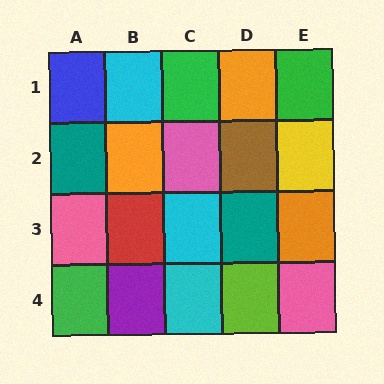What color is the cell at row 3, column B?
Red.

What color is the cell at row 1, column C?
Green.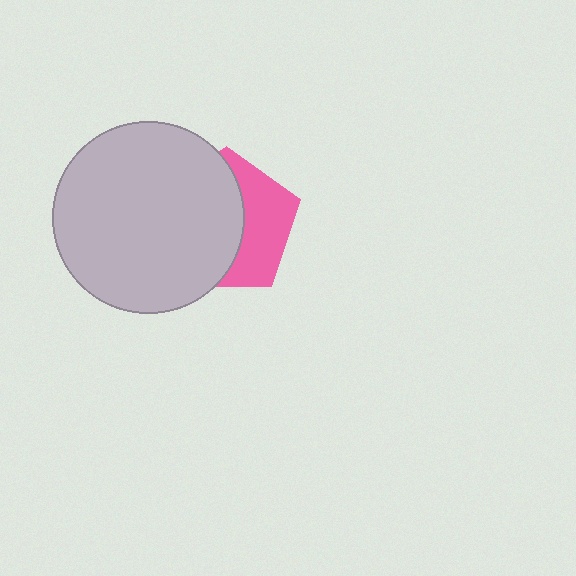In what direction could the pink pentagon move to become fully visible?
The pink pentagon could move right. That would shift it out from behind the light gray circle entirely.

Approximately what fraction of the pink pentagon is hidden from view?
Roughly 59% of the pink pentagon is hidden behind the light gray circle.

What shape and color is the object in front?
The object in front is a light gray circle.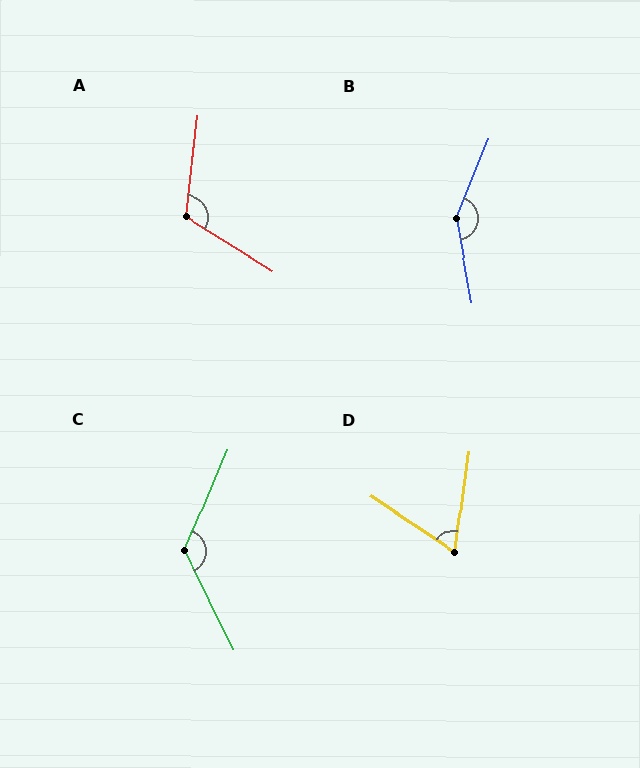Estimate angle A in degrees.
Approximately 115 degrees.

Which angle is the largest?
B, at approximately 148 degrees.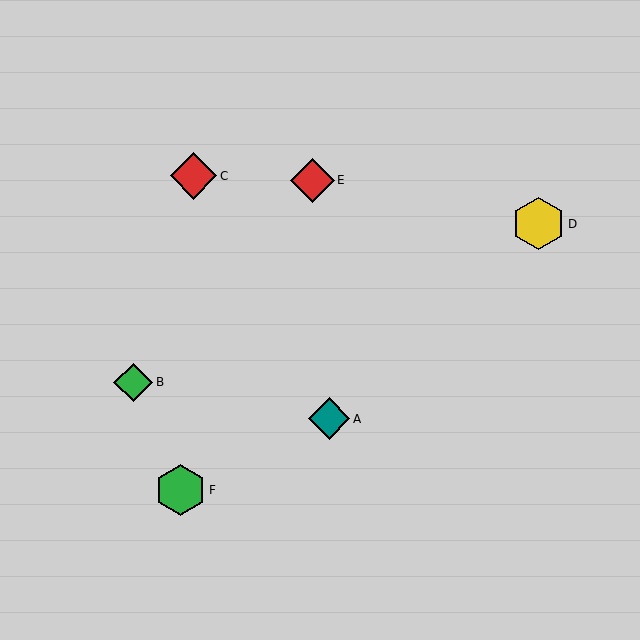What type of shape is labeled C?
Shape C is a red diamond.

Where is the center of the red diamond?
The center of the red diamond is at (193, 176).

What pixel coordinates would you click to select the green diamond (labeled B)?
Click at (133, 382) to select the green diamond B.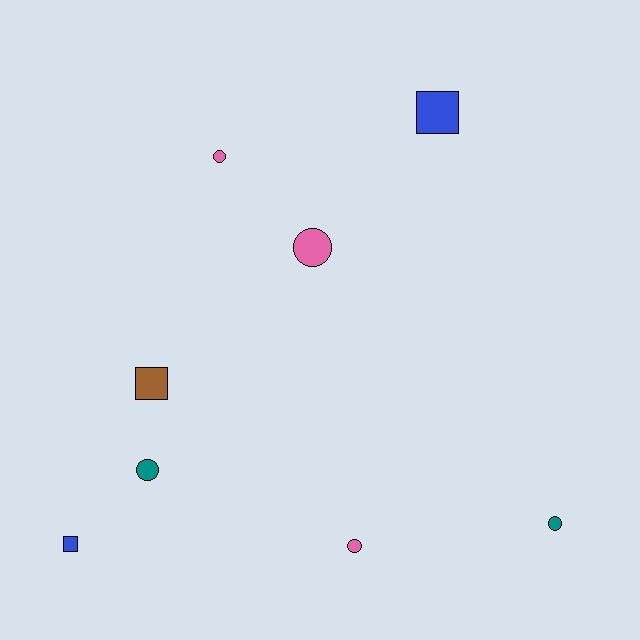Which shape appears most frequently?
Circle, with 5 objects.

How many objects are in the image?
There are 8 objects.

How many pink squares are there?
There are no pink squares.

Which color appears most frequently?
Pink, with 3 objects.